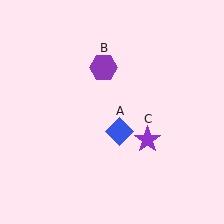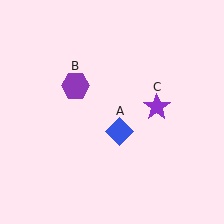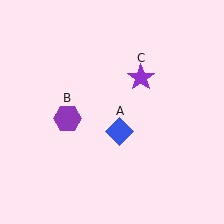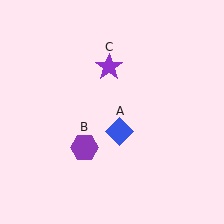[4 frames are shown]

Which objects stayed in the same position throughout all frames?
Blue diamond (object A) remained stationary.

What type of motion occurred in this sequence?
The purple hexagon (object B), purple star (object C) rotated counterclockwise around the center of the scene.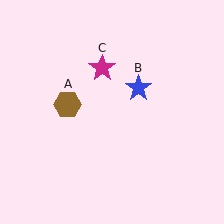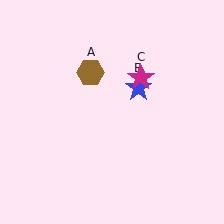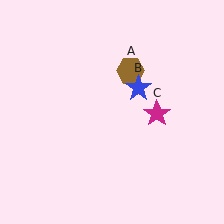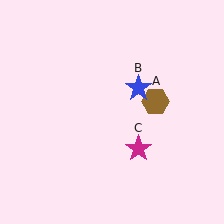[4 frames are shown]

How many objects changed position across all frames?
2 objects changed position: brown hexagon (object A), magenta star (object C).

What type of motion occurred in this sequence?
The brown hexagon (object A), magenta star (object C) rotated clockwise around the center of the scene.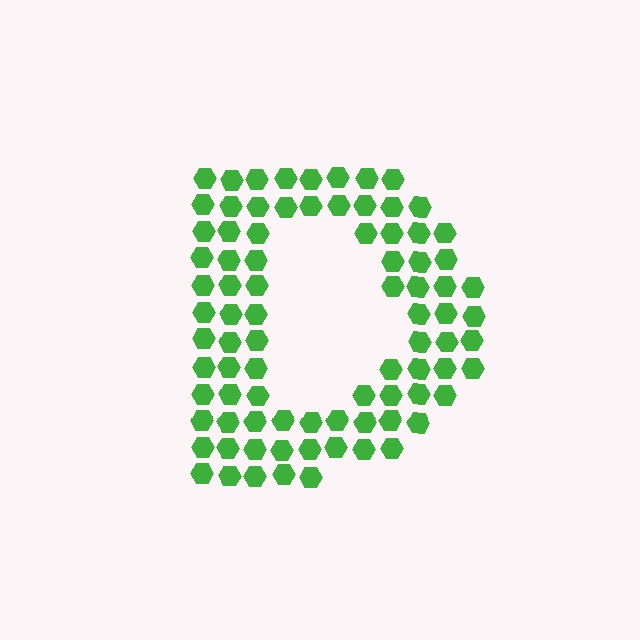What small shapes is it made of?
It is made of small hexagons.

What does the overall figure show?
The overall figure shows the letter D.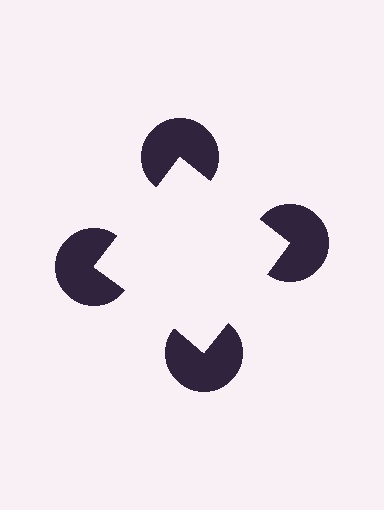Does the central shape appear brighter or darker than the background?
It typically appears slightly brighter than the background, even though no actual brightness change is drawn.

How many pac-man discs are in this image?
There are 4 — one at each vertex of the illusory square.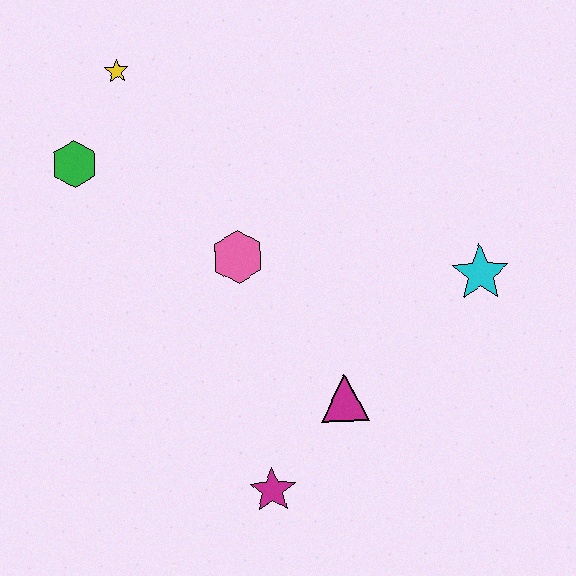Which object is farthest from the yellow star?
The magenta star is farthest from the yellow star.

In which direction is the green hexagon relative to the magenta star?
The green hexagon is above the magenta star.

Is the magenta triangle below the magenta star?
No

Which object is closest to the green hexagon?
The yellow star is closest to the green hexagon.